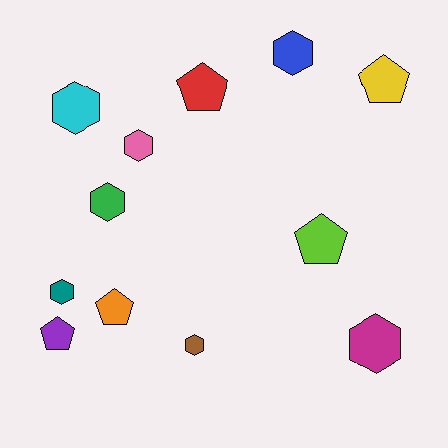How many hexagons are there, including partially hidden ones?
There are 7 hexagons.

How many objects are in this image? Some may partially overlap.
There are 12 objects.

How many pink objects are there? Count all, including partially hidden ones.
There is 1 pink object.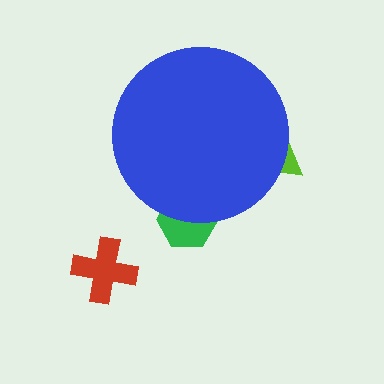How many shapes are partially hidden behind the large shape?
2 shapes are partially hidden.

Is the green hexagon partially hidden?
Yes, the green hexagon is partially hidden behind the blue circle.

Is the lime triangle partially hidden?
Yes, the lime triangle is partially hidden behind the blue circle.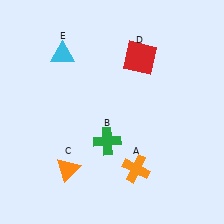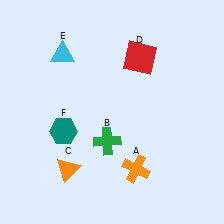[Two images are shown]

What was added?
A teal hexagon (F) was added in Image 2.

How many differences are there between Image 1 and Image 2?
There is 1 difference between the two images.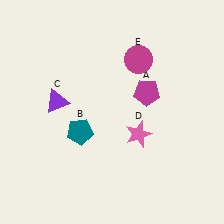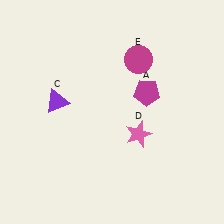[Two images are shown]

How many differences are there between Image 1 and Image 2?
There is 1 difference between the two images.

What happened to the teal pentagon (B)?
The teal pentagon (B) was removed in Image 2. It was in the bottom-left area of Image 1.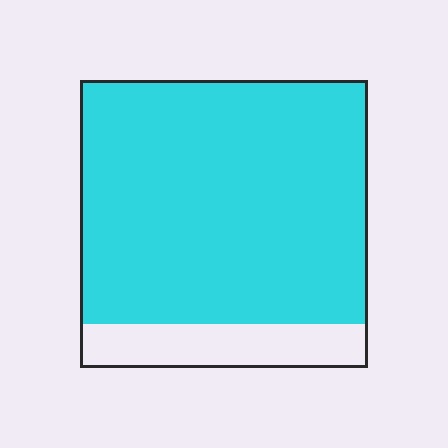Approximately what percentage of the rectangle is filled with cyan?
Approximately 85%.